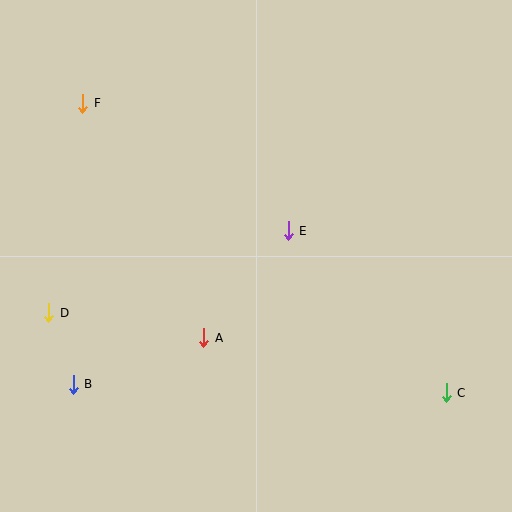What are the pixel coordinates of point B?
Point B is at (73, 384).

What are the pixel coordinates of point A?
Point A is at (204, 338).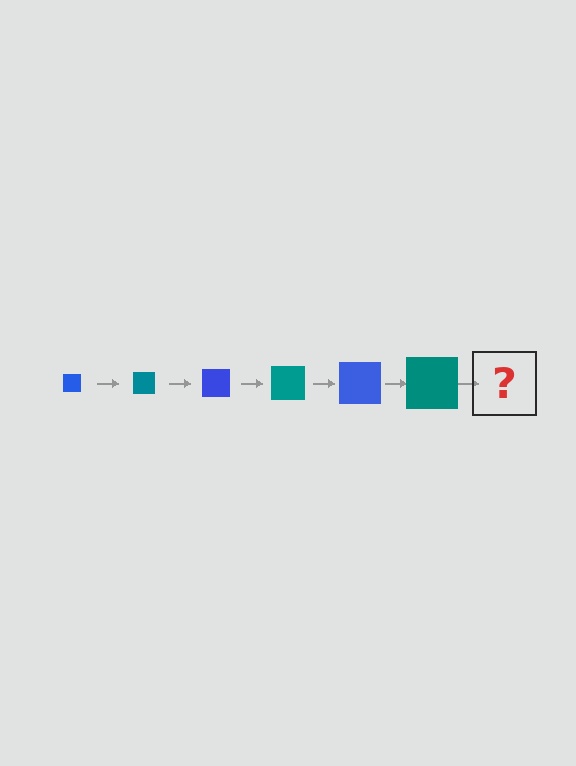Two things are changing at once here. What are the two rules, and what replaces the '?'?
The two rules are that the square grows larger each step and the color cycles through blue and teal. The '?' should be a blue square, larger than the previous one.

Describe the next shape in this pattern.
It should be a blue square, larger than the previous one.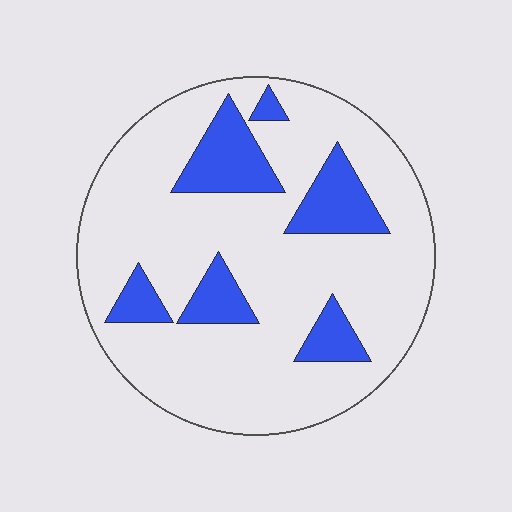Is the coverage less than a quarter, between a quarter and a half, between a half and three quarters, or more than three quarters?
Less than a quarter.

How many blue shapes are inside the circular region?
6.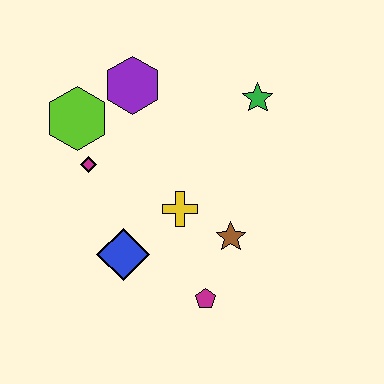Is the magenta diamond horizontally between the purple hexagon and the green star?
No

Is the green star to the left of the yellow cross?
No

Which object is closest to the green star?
The purple hexagon is closest to the green star.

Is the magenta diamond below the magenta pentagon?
No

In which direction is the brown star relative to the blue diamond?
The brown star is to the right of the blue diamond.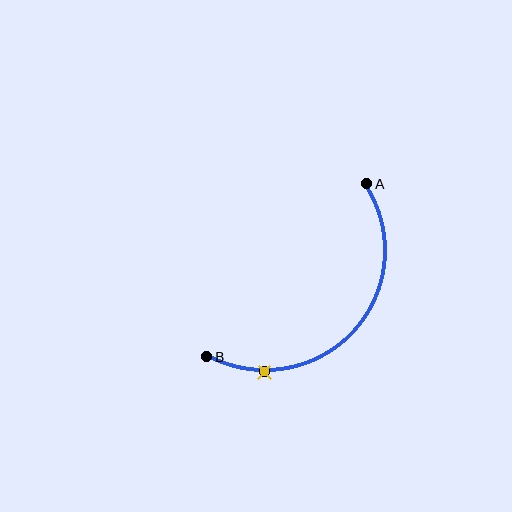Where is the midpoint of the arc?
The arc midpoint is the point on the curve farthest from the straight line joining A and B. It sits below and to the right of that line.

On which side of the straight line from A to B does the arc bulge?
The arc bulges below and to the right of the straight line connecting A and B.